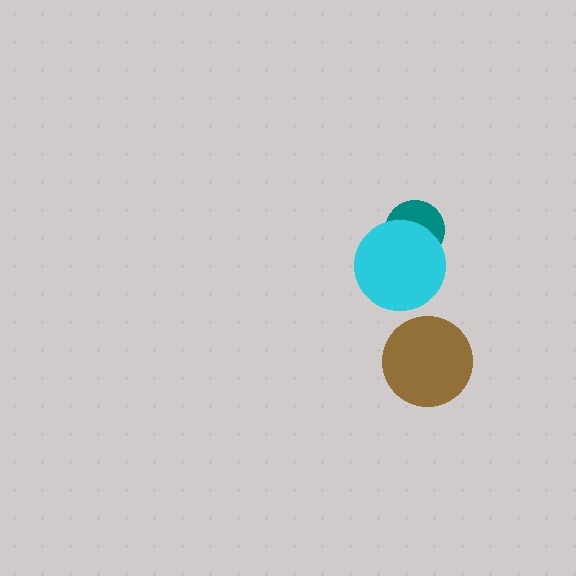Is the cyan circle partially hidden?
No, no other shape covers it.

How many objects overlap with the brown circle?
0 objects overlap with the brown circle.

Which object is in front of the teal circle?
The cyan circle is in front of the teal circle.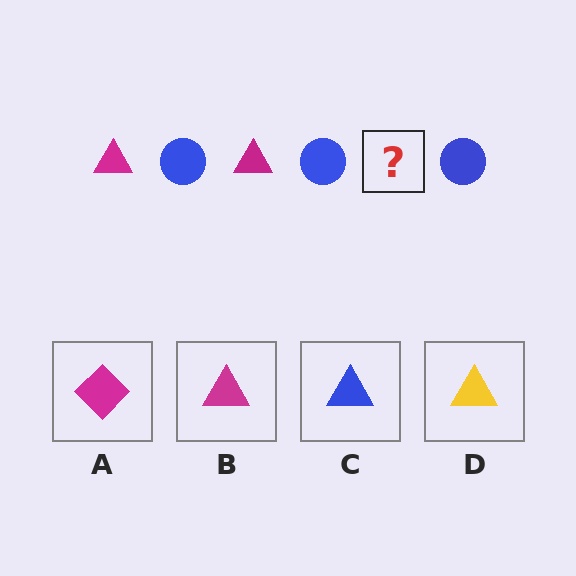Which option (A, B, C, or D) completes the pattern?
B.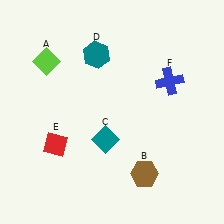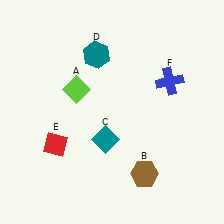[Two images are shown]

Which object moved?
The lime diamond (A) moved right.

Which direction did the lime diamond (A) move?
The lime diamond (A) moved right.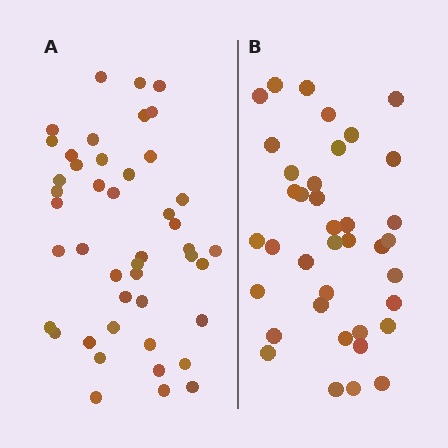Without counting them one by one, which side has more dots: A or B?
Region A (the left region) has more dots.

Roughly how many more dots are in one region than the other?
Region A has roughly 8 or so more dots than region B.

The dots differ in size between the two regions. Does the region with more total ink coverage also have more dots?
No. Region B has more total ink coverage because its dots are larger, but region A actually contains more individual dots. Total area can be misleading — the number of items is what matters here.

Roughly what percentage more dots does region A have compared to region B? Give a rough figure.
About 20% more.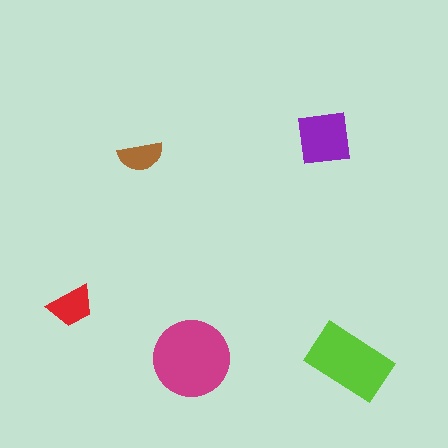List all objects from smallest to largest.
The brown semicircle, the red trapezoid, the purple square, the lime rectangle, the magenta circle.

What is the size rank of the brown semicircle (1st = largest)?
5th.